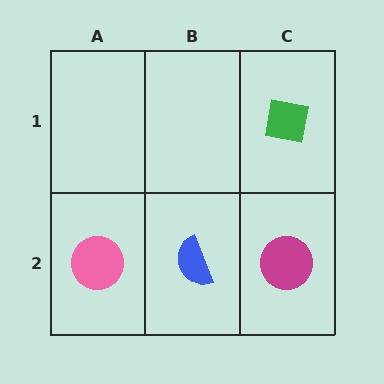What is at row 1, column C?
A green square.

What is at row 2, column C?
A magenta circle.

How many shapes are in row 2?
3 shapes.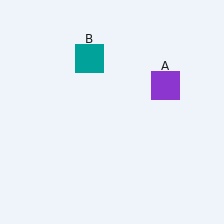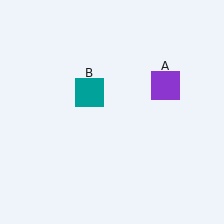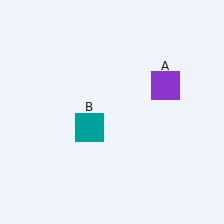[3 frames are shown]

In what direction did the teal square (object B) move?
The teal square (object B) moved down.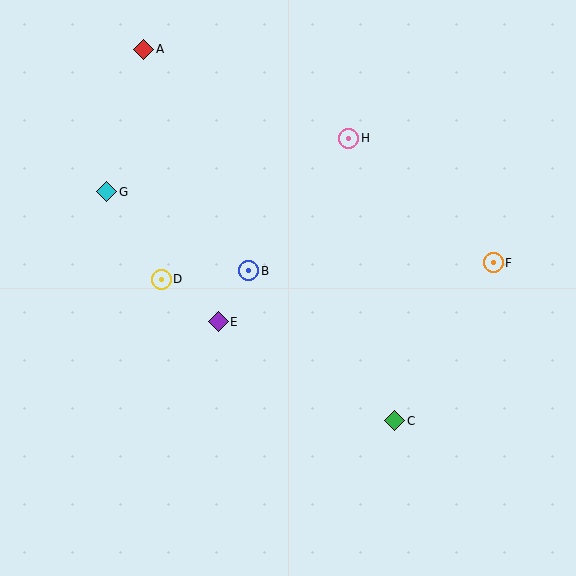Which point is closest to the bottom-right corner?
Point C is closest to the bottom-right corner.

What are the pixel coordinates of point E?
Point E is at (218, 322).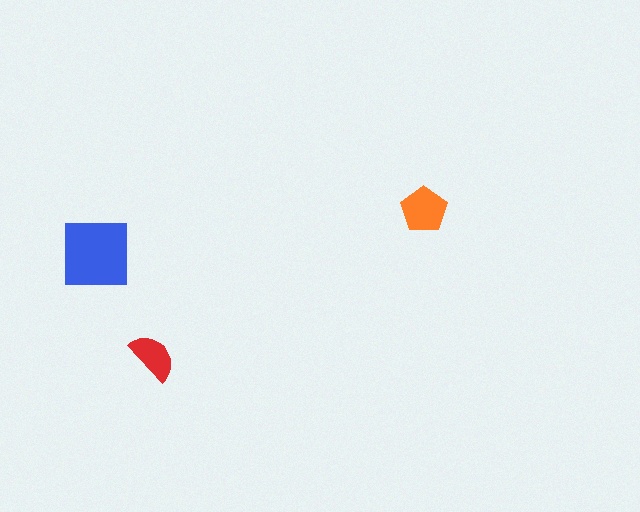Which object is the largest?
The blue square.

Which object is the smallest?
The red semicircle.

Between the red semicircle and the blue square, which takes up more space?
The blue square.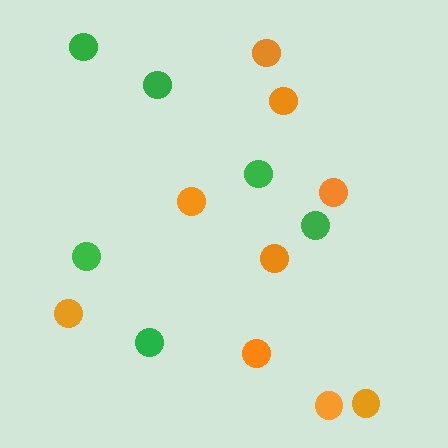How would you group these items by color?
There are 2 groups: one group of green circles (6) and one group of orange circles (9).